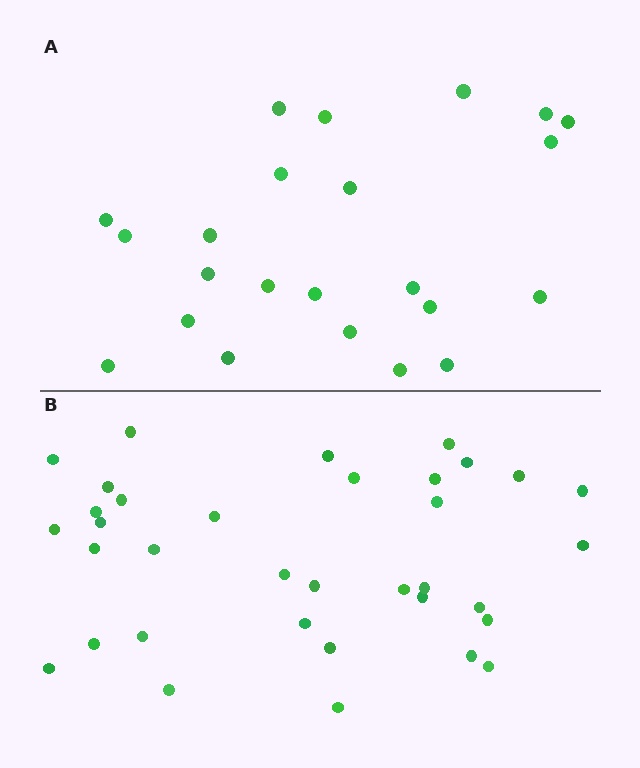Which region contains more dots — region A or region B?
Region B (the bottom region) has more dots.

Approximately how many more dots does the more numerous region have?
Region B has roughly 12 or so more dots than region A.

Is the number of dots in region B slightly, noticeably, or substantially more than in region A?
Region B has substantially more. The ratio is roughly 1.5 to 1.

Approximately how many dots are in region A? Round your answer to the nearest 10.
About 20 dots. (The exact count is 23, which rounds to 20.)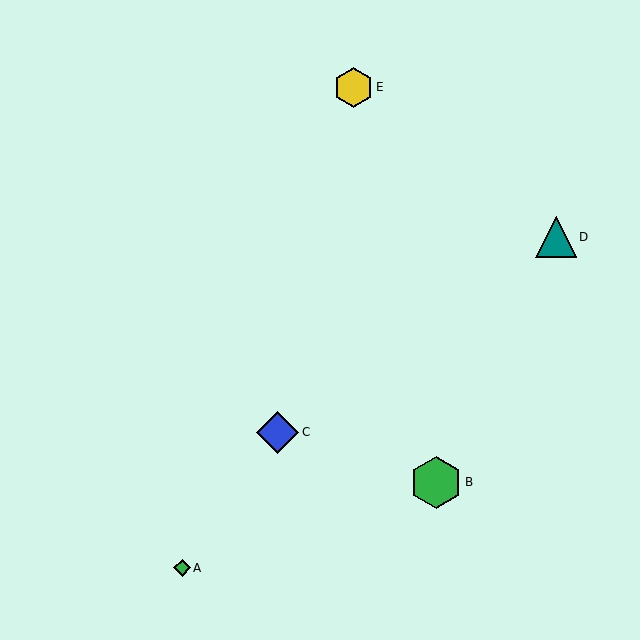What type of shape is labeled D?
Shape D is a teal triangle.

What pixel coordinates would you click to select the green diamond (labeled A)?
Click at (182, 568) to select the green diamond A.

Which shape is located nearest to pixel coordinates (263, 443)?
The blue diamond (labeled C) at (278, 432) is nearest to that location.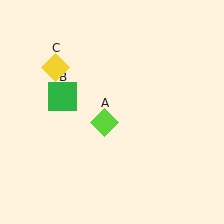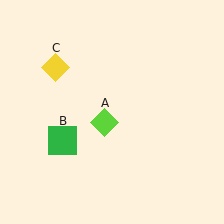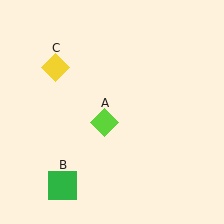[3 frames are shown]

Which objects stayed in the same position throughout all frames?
Lime diamond (object A) and yellow diamond (object C) remained stationary.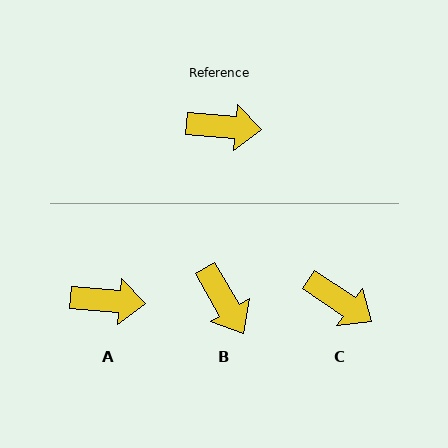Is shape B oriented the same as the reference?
No, it is off by about 55 degrees.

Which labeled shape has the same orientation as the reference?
A.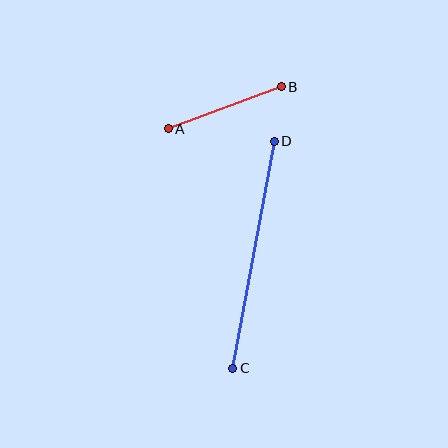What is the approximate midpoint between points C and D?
The midpoint is at approximately (254, 255) pixels.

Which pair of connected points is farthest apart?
Points C and D are farthest apart.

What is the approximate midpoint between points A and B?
The midpoint is at approximately (225, 108) pixels.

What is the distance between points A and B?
The distance is approximately 120 pixels.